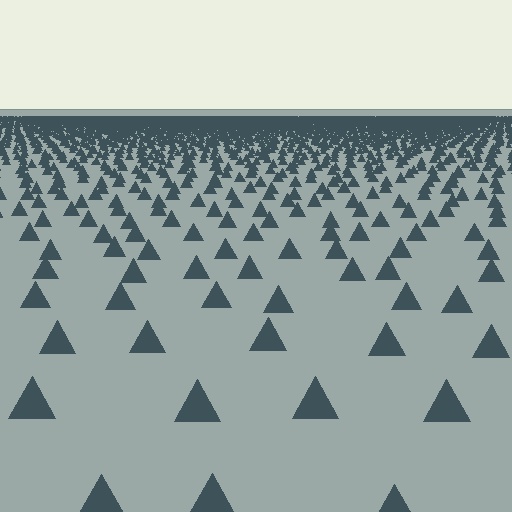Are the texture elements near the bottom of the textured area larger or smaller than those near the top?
Larger. Near the bottom, elements are closer to the viewer and appear at a bigger on-screen size.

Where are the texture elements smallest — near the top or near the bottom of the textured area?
Near the top.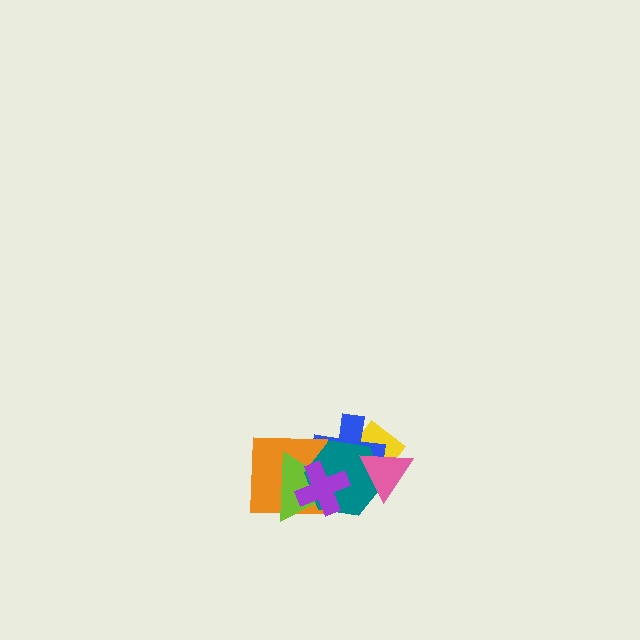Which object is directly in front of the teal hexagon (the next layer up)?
The pink triangle is directly in front of the teal hexagon.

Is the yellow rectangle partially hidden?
Yes, it is partially covered by another shape.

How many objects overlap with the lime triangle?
4 objects overlap with the lime triangle.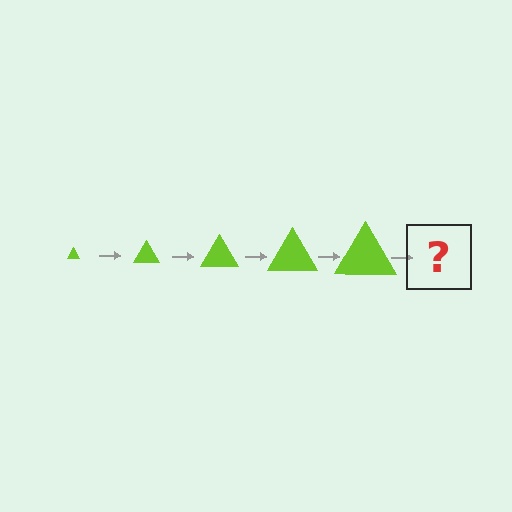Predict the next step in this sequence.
The next step is a lime triangle, larger than the previous one.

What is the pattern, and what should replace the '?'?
The pattern is that the triangle gets progressively larger each step. The '?' should be a lime triangle, larger than the previous one.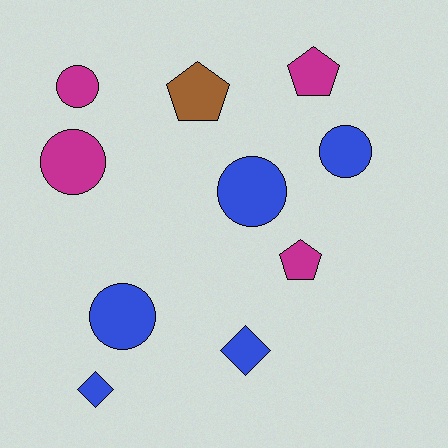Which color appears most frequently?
Blue, with 5 objects.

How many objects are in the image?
There are 10 objects.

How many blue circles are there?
There are 3 blue circles.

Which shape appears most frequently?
Circle, with 5 objects.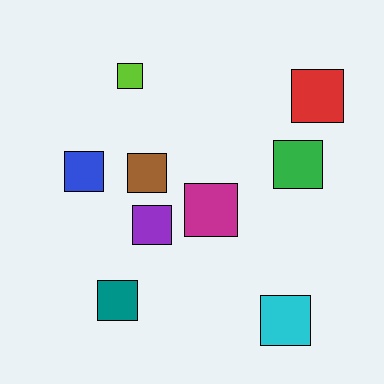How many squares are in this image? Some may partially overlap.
There are 9 squares.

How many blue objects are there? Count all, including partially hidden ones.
There is 1 blue object.